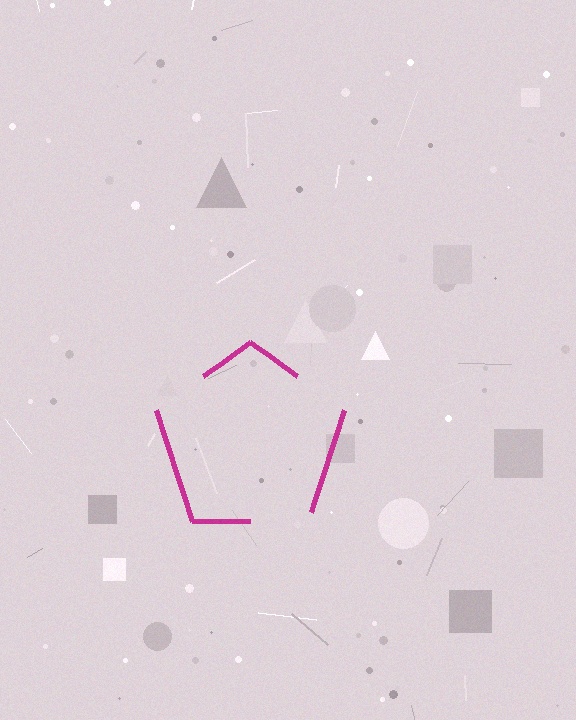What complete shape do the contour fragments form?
The contour fragments form a pentagon.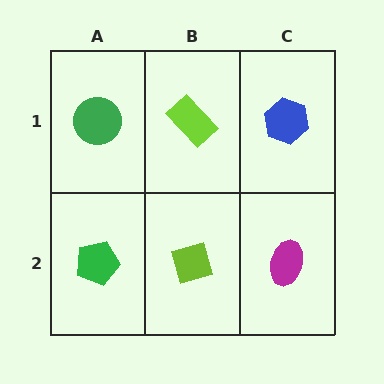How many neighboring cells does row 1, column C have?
2.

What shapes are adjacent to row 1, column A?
A green pentagon (row 2, column A), a lime rectangle (row 1, column B).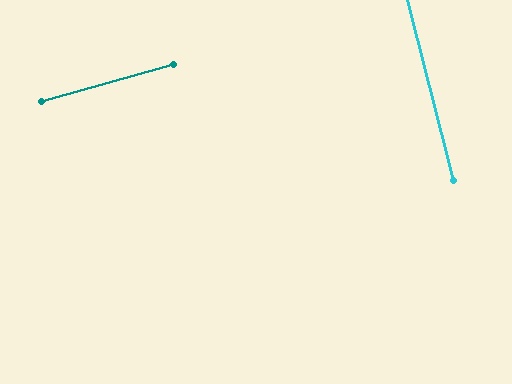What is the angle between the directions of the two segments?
Approximately 88 degrees.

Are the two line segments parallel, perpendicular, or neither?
Perpendicular — they meet at approximately 88°.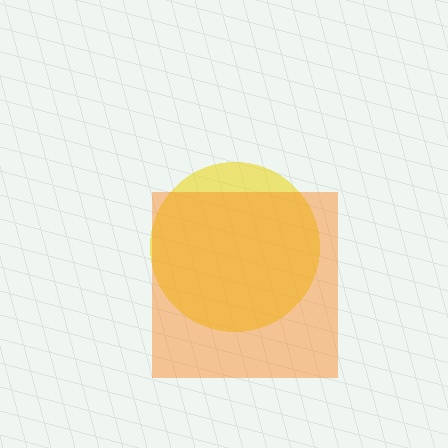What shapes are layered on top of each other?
The layered shapes are: a yellow circle, an orange square.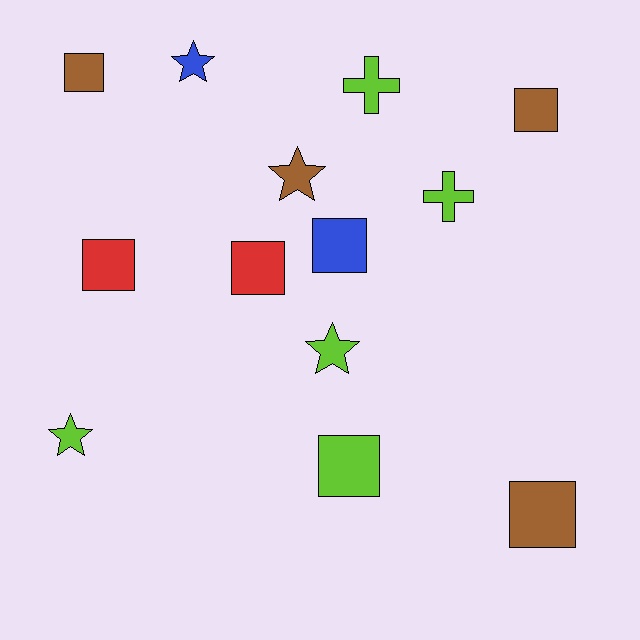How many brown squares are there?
There are 3 brown squares.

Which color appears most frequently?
Lime, with 5 objects.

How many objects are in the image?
There are 13 objects.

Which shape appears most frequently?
Square, with 7 objects.